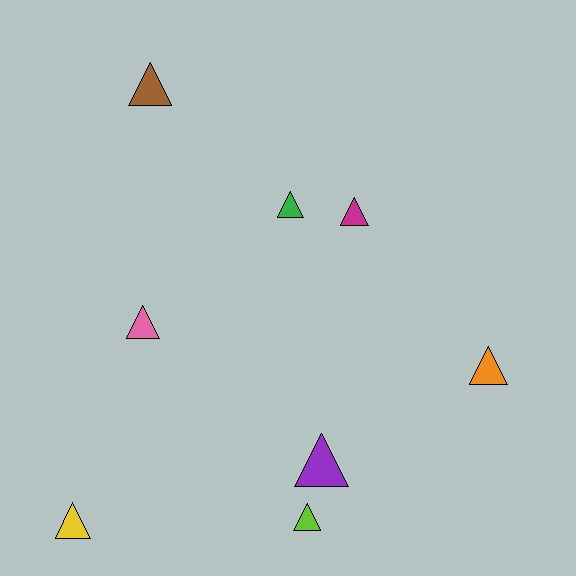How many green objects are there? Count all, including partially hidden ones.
There is 1 green object.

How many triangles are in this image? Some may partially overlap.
There are 8 triangles.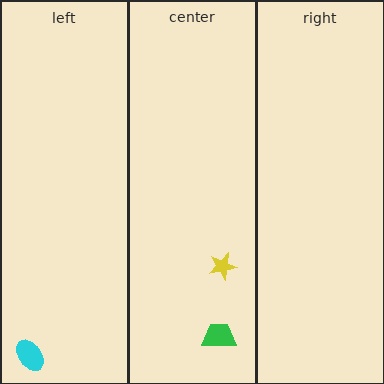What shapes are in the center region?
The green trapezoid, the yellow star.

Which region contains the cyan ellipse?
The left region.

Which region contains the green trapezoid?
The center region.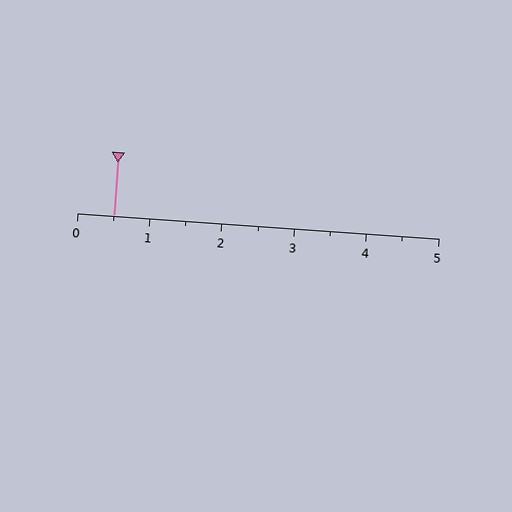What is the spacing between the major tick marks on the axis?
The major ticks are spaced 1 apart.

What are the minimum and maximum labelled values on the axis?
The axis runs from 0 to 5.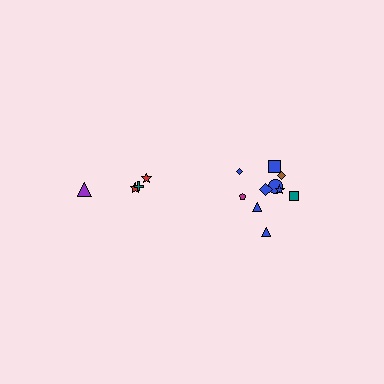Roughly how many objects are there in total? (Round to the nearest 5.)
Roughly 15 objects in total.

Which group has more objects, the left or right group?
The right group.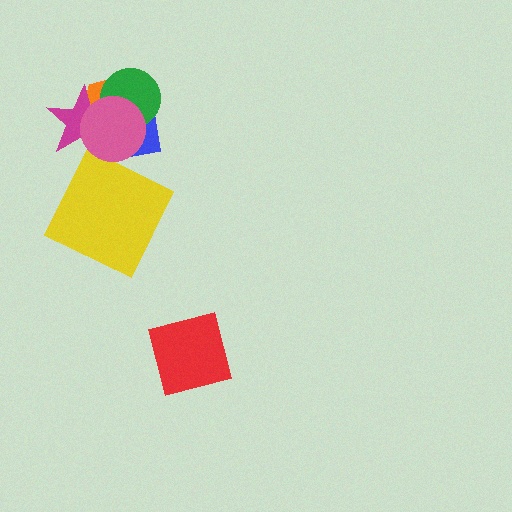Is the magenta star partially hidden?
Yes, it is partially covered by another shape.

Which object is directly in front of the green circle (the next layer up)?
The magenta star is directly in front of the green circle.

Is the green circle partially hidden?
Yes, it is partially covered by another shape.